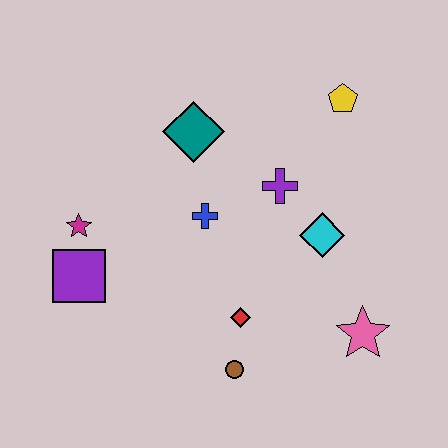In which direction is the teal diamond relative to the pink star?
The teal diamond is above the pink star.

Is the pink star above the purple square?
No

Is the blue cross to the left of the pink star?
Yes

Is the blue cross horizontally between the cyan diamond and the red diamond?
No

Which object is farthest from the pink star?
The magenta star is farthest from the pink star.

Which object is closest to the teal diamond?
The blue cross is closest to the teal diamond.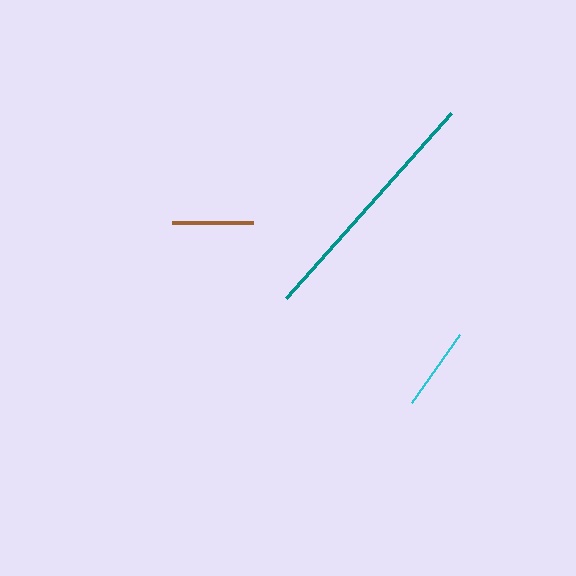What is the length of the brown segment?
The brown segment is approximately 81 pixels long.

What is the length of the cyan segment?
The cyan segment is approximately 83 pixels long.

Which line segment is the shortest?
The brown line is the shortest at approximately 81 pixels.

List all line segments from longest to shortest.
From longest to shortest: teal, cyan, brown.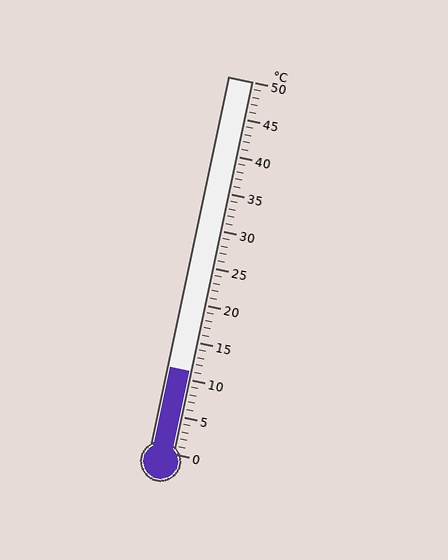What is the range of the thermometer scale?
The thermometer scale ranges from 0°C to 50°C.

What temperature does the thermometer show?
The thermometer shows approximately 11°C.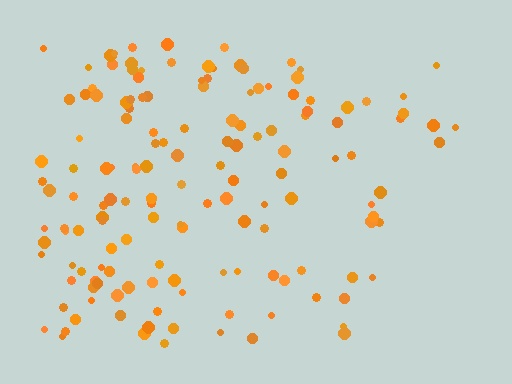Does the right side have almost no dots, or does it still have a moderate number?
Still a moderate number, just noticeably fewer than the left.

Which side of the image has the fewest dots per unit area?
The right.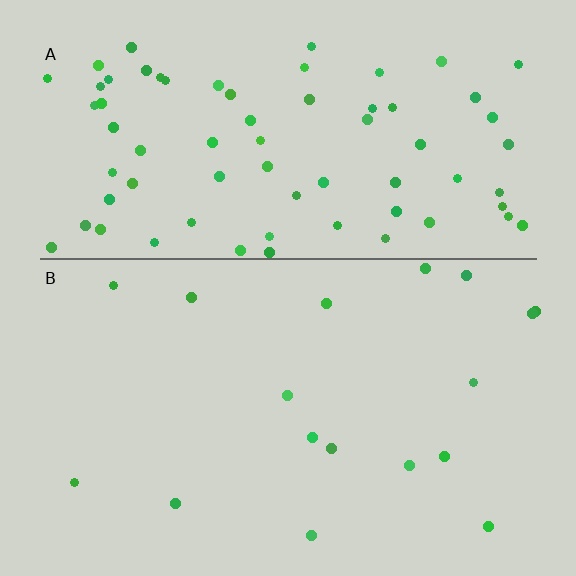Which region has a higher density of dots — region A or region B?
A (the top).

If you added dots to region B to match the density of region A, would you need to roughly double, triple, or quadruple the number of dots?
Approximately quadruple.